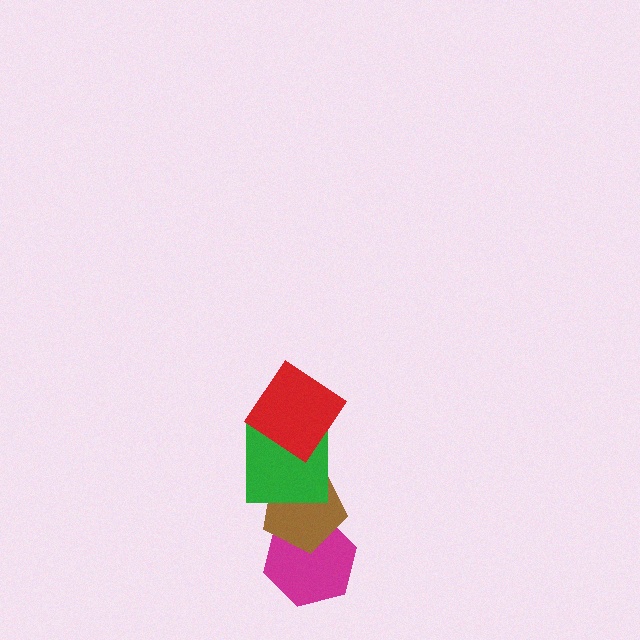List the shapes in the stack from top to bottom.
From top to bottom: the red diamond, the green square, the brown pentagon, the magenta hexagon.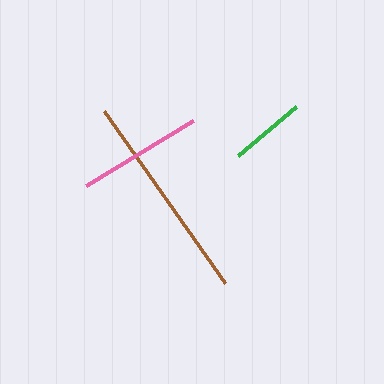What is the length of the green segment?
The green segment is approximately 76 pixels long.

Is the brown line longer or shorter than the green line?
The brown line is longer than the green line.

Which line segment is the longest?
The brown line is the longest at approximately 210 pixels.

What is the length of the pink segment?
The pink segment is approximately 125 pixels long.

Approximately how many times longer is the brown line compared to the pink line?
The brown line is approximately 1.7 times the length of the pink line.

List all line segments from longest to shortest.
From longest to shortest: brown, pink, green.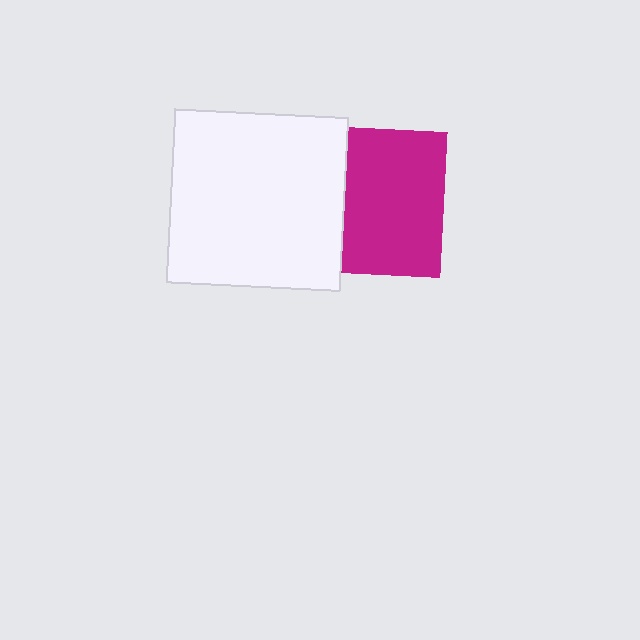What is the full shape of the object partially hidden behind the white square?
The partially hidden object is a magenta square.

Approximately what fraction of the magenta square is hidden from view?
Roughly 33% of the magenta square is hidden behind the white square.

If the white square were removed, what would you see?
You would see the complete magenta square.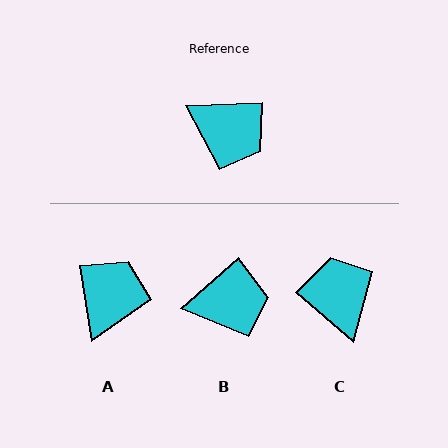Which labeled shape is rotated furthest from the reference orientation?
C, about 138 degrees away.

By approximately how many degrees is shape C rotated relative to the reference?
Approximately 138 degrees counter-clockwise.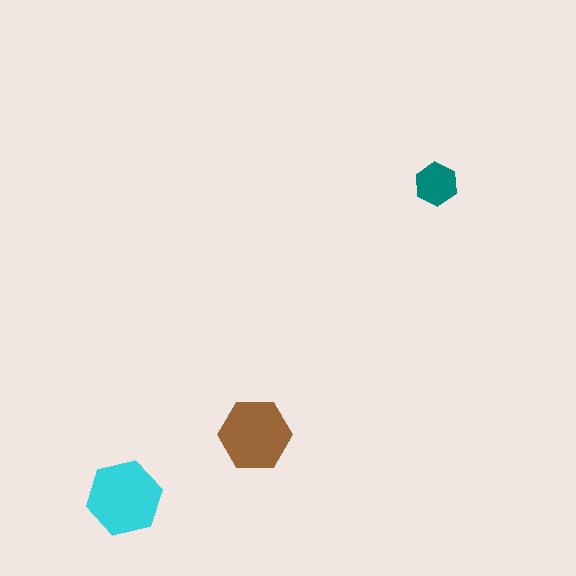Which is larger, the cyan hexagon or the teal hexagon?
The cyan one.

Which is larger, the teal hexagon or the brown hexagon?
The brown one.